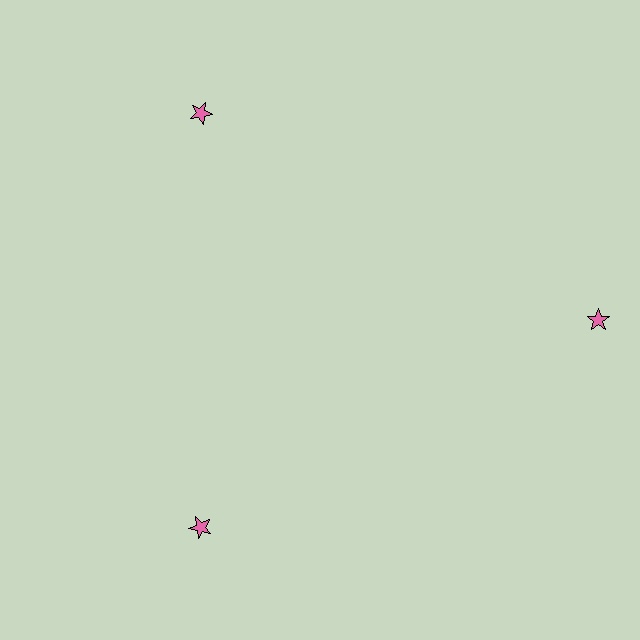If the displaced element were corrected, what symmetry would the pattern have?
It would have 3-fold rotational symmetry — the pattern would map onto itself every 120 degrees.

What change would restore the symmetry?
The symmetry would be restored by moving it inward, back onto the ring so that all 3 stars sit at equal angles and equal distance from the center.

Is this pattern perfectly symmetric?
No. The 3 pink stars are arranged in a ring, but one element near the 3 o'clock position is pushed outward from the center, breaking the 3-fold rotational symmetry.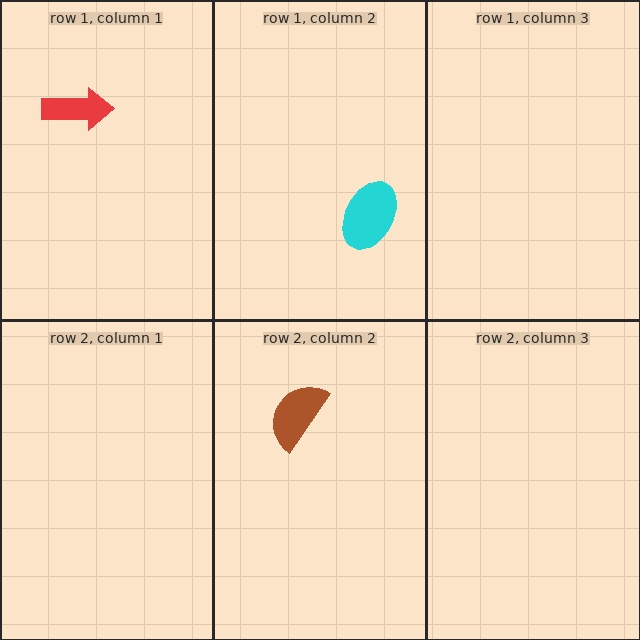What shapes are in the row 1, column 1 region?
The red arrow.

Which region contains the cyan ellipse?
The row 1, column 2 region.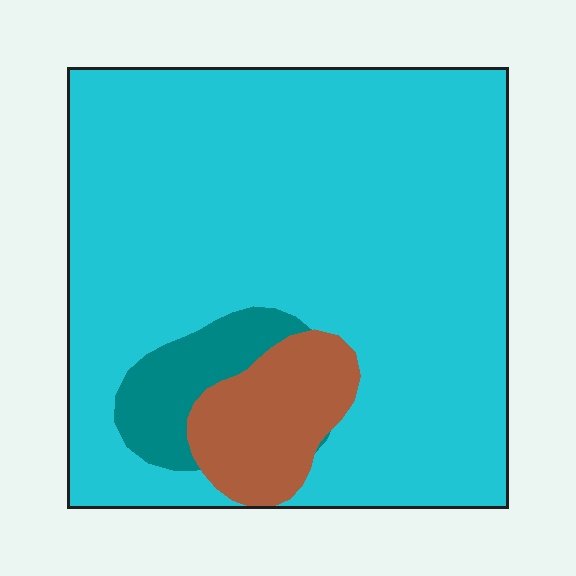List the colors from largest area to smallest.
From largest to smallest: cyan, brown, teal.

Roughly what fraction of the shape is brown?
Brown covers 10% of the shape.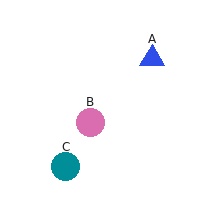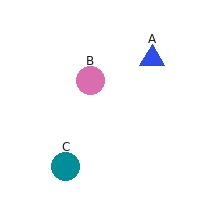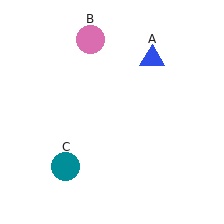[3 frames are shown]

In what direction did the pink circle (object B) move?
The pink circle (object B) moved up.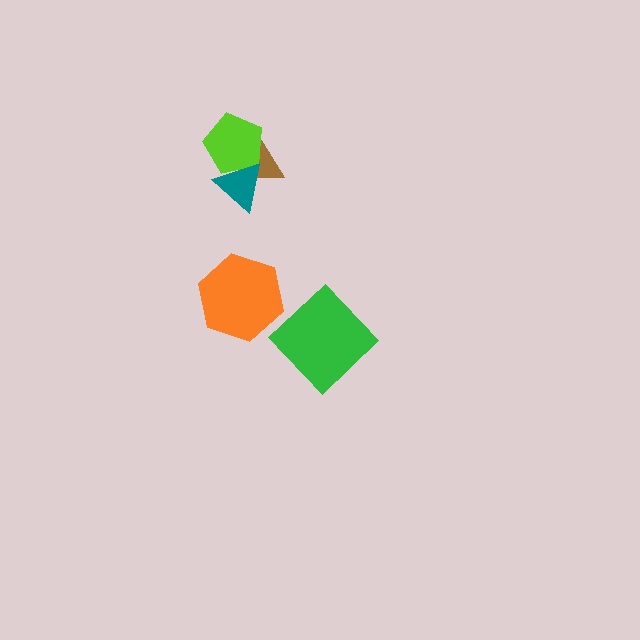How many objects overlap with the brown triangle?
2 objects overlap with the brown triangle.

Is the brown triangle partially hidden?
Yes, it is partially covered by another shape.